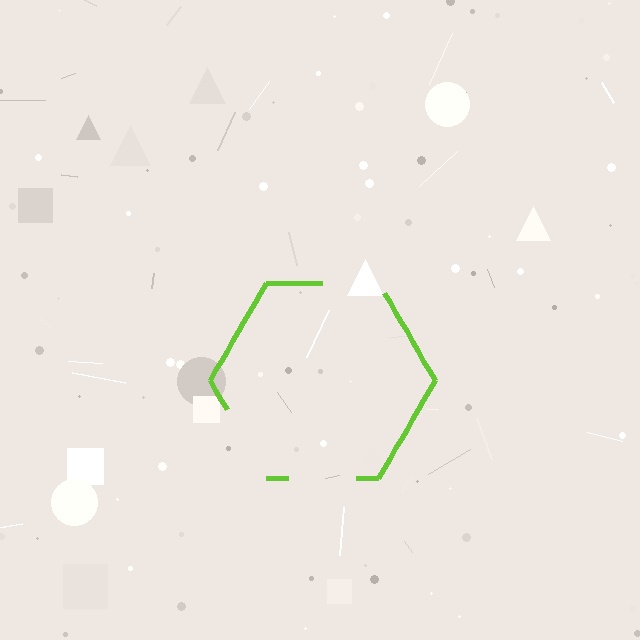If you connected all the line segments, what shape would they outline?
They would outline a hexagon.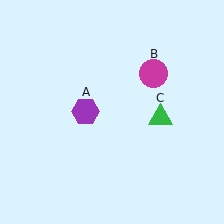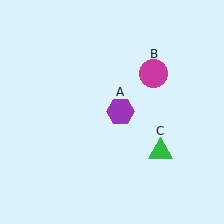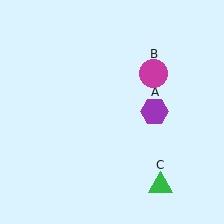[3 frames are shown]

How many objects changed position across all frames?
2 objects changed position: purple hexagon (object A), green triangle (object C).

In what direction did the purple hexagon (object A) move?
The purple hexagon (object A) moved right.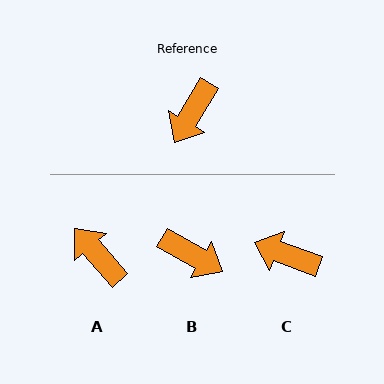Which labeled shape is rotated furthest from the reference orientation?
A, about 108 degrees away.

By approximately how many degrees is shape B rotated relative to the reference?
Approximately 91 degrees counter-clockwise.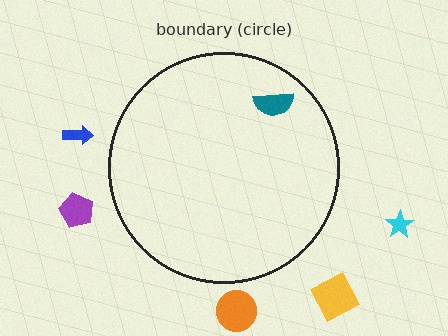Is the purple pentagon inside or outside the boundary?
Outside.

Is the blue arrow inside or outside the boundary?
Outside.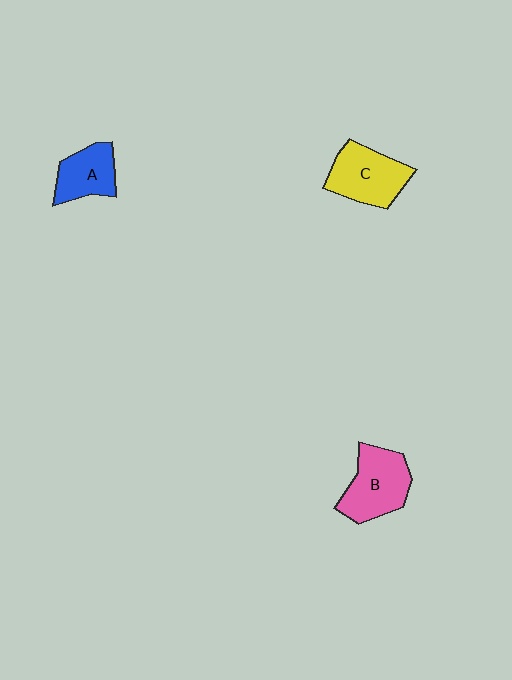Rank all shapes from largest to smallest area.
From largest to smallest: B (pink), C (yellow), A (blue).